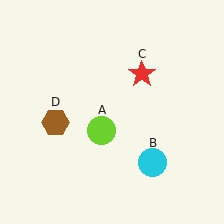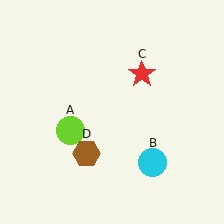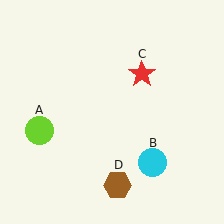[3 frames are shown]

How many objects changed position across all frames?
2 objects changed position: lime circle (object A), brown hexagon (object D).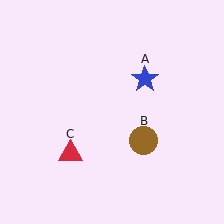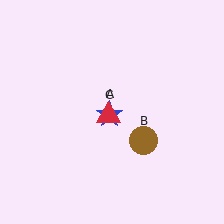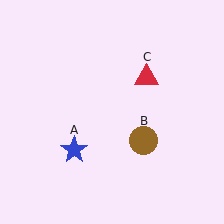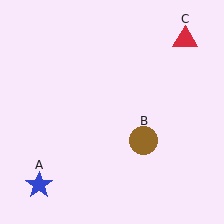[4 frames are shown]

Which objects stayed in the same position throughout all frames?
Brown circle (object B) remained stationary.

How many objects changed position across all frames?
2 objects changed position: blue star (object A), red triangle (object C).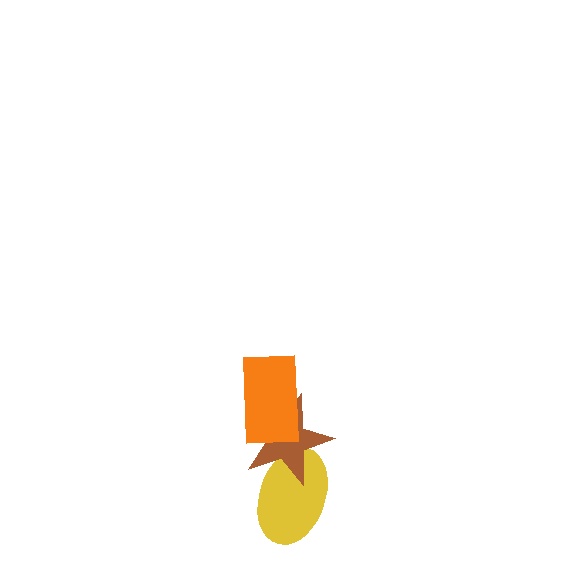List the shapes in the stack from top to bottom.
From top to bottom: the orange rectangle, the brown star, the yellow ellipse.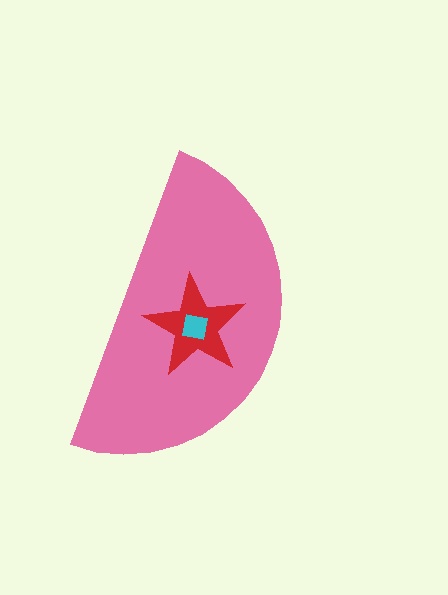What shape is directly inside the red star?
The cyan square.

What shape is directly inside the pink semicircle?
The red star.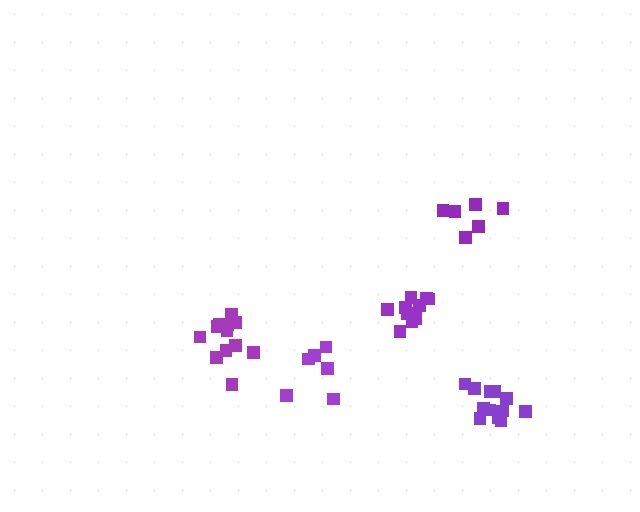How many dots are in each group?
Group 1: 6 dots, Group 2: 12 dots, Group 3: 12 dots, Group 4: 6 dots, Group 5: 11 dots (47 total).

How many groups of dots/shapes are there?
There are 5 groups.